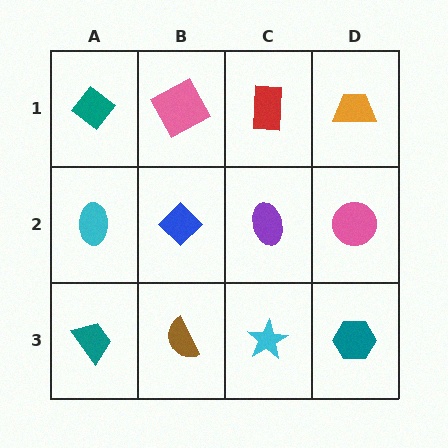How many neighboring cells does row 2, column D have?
3.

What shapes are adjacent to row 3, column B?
A blue diamond (row 2, column B), a teal trapezoid (row 3, column A), a cyan star (row 3, column C).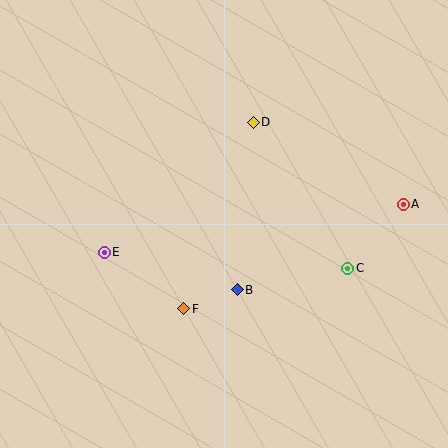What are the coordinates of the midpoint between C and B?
The midpoint between C and B is at (293, 279).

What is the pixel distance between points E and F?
The distance between E and F is 98 pixels.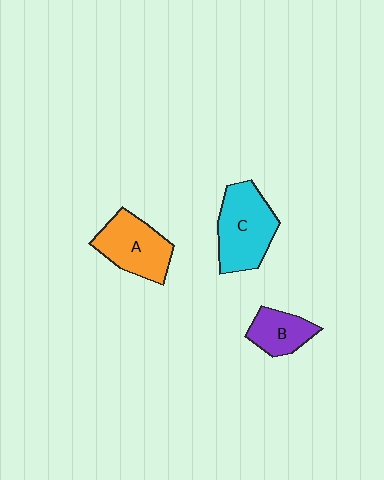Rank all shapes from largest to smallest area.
From largest to smallest: C (cyan), A (orange), B (purple).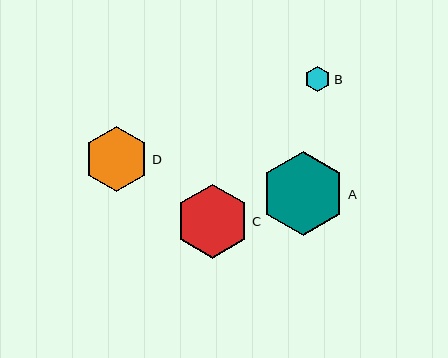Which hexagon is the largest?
Hexagon A is the largest with a size of approximately 84 pixels.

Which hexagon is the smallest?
Hexagon B is the smallest with a size of approximately 26 pixels.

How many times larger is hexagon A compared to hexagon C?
Hexagon A is approximately 1.1 times the size of hexagon C.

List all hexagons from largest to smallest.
From largest to smallest: A, C, D, B.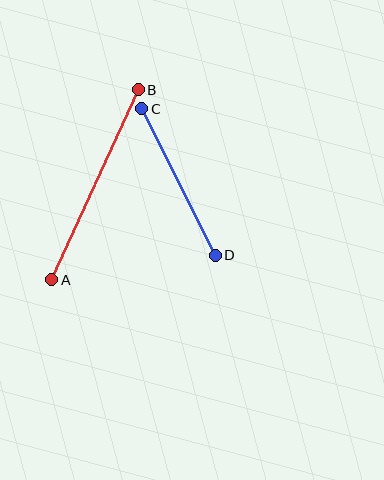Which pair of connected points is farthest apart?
Points A and B are farthest apart.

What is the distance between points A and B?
The distance is approximately 209 pixels.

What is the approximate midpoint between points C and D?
The midpoint is at approximately (179, 182) pixels.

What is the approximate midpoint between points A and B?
The midpoint is at approximately (95, 185) pixels.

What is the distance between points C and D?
The distance is approximately 164 pixels.